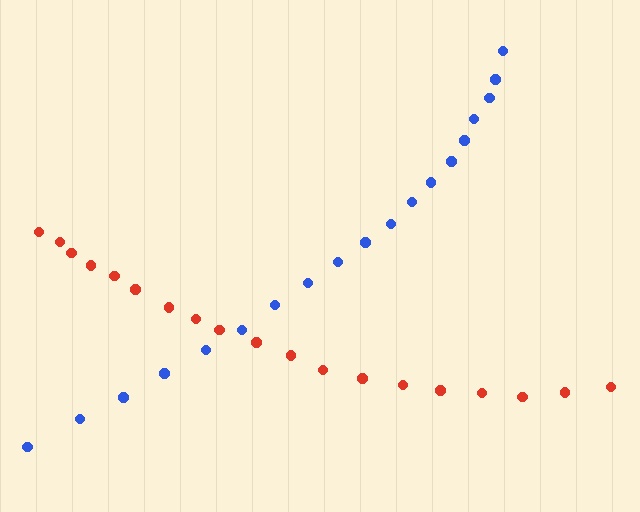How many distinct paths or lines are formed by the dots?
There are 2 distinct paths.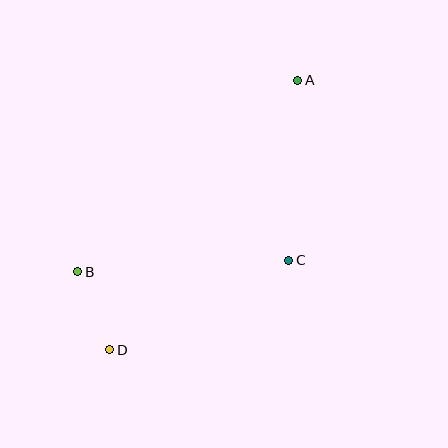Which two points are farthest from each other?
Points A and D are farthest from each other.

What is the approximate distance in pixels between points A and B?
The distance between A and B is approximately 292 pixels.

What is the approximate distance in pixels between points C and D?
The distance between C and D is approximately 200 pixels.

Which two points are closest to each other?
Points B and D are closest to each other.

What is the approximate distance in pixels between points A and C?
The distance between A and C is approximately 180 pixels.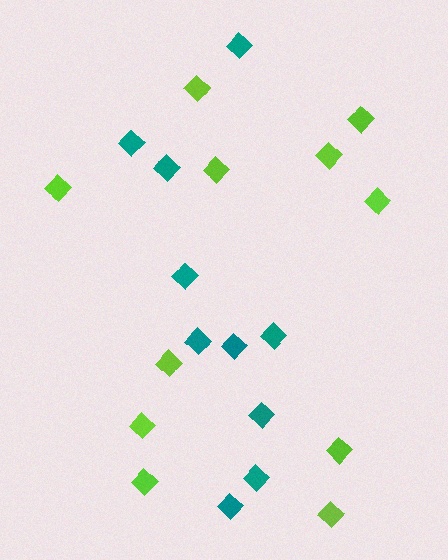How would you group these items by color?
There are 2 groups: one group of teal diamonds (10) and one group of lime diamonds (11).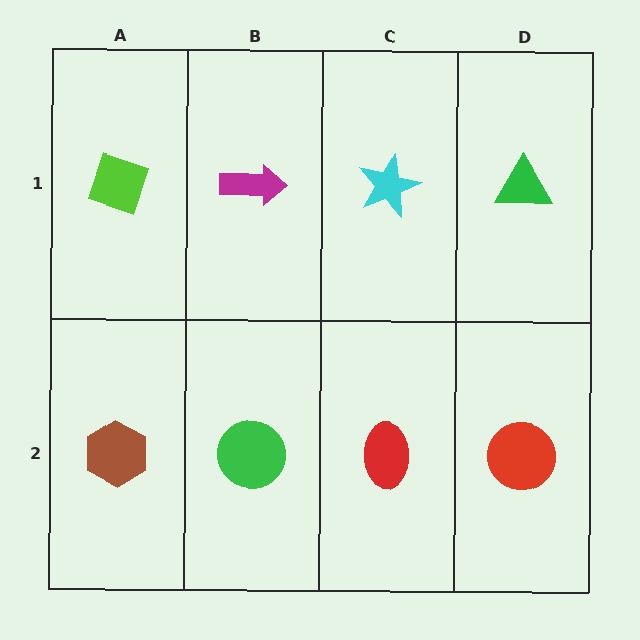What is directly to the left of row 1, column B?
A lime diamond.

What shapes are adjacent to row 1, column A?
A brown hexagon (row 2, column A), a magenta arrow (row 1, column B).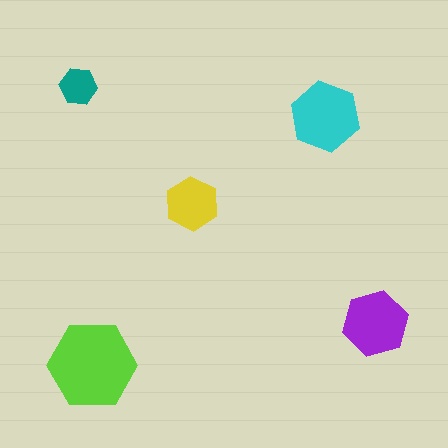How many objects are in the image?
There are 5 objects in the image.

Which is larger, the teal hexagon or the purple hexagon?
The purple one.